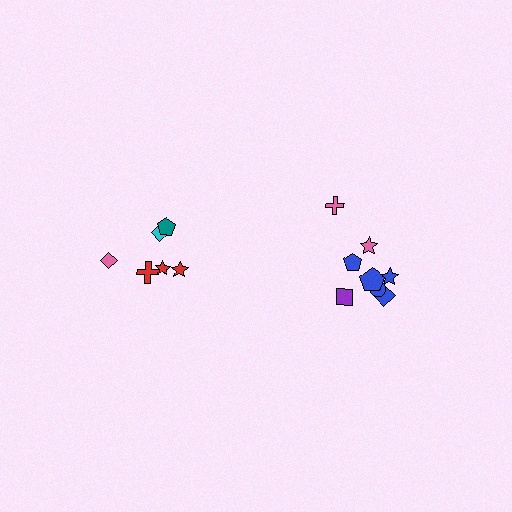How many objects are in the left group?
There are 6 objects.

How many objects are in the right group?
There are 8 objects.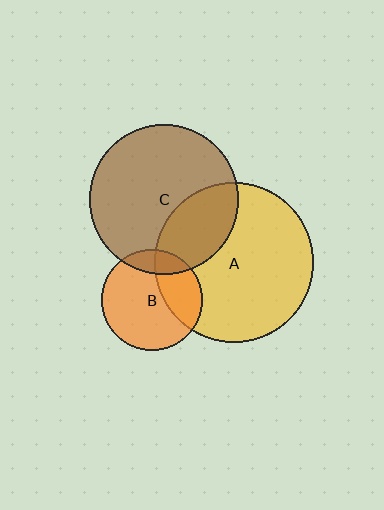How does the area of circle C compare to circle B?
Approximately 2.2 times.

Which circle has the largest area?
Circle A (yellow).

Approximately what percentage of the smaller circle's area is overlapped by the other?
Approximately 30%.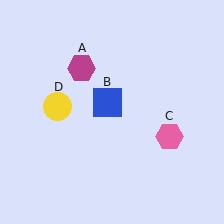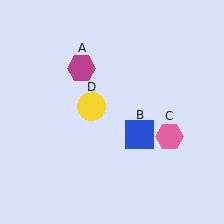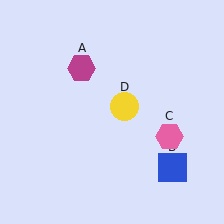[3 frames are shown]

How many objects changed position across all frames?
2 objects changed position: blue square (object B), yellow circle (object D).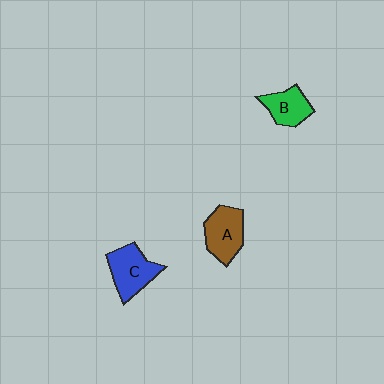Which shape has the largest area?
Shape C (blue).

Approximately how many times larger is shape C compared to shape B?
Approximately 1.3 times.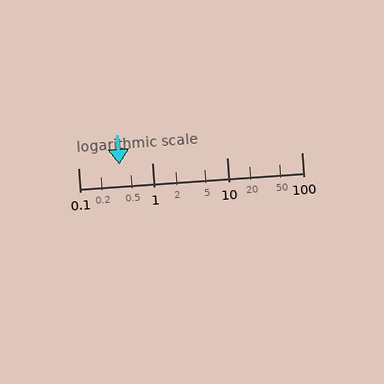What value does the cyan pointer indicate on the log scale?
The pointer indicates approximately 0.36.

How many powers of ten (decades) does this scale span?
The scale spans 3 decades, from 0.1 to 100.